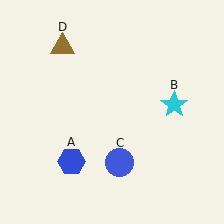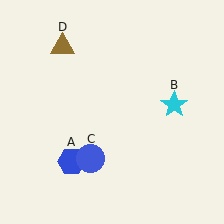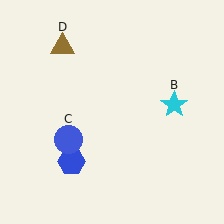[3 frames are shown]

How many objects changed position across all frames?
1 object changed position: blue circle (object C).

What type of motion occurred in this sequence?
The blue circle (object C) rotated clockwise around the center of the scene.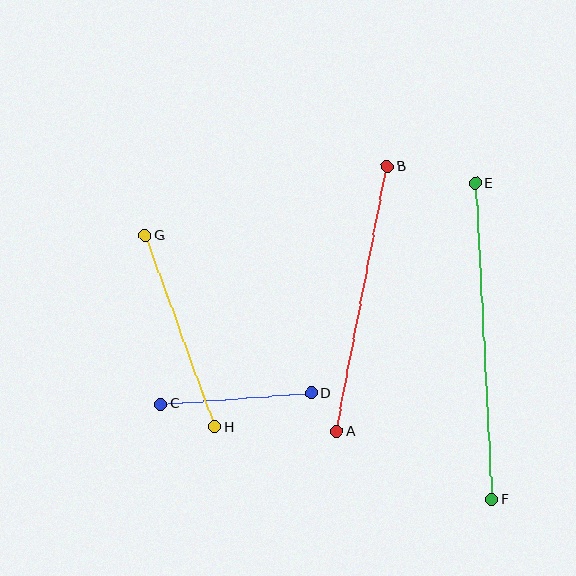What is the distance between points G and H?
The distance is approximately 204 pixels.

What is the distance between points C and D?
The distance is approximately 151 pixels.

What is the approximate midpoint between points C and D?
The midpoint is at approximately (236, 399) pixels.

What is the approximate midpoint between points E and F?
The midpoint is at approximately (484, 341) pixels.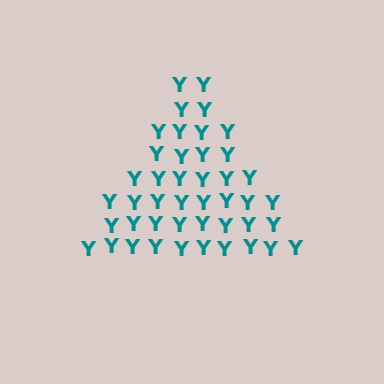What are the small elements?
The small elements are letter Y's.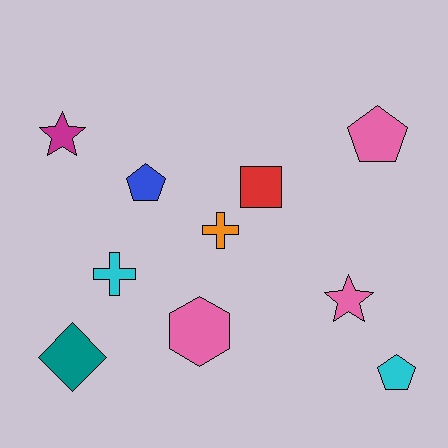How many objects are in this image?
There are 10 objects.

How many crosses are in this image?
There are 2 crosses.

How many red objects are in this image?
There is 1 red object.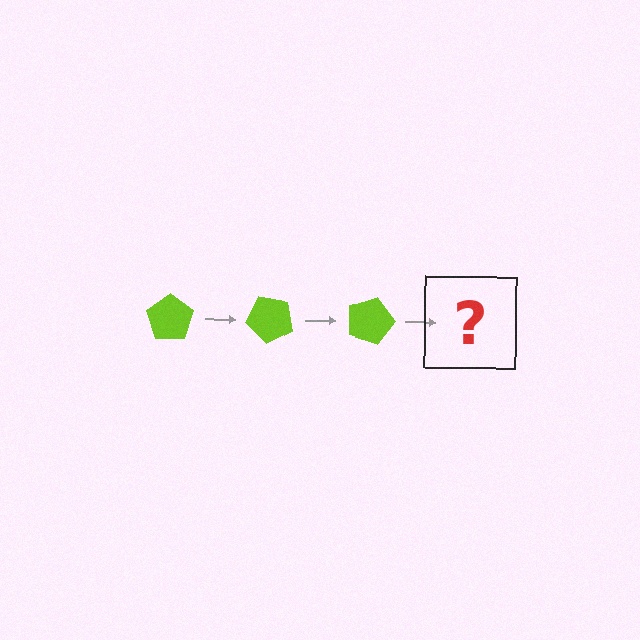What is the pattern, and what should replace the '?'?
The pattern is that the pentagon rotates 45 degrees each step. The '?' should be a lime pentagon rotated 135 degrees.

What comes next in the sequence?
The next element should be a lime pentagon rotated 135 degrees.